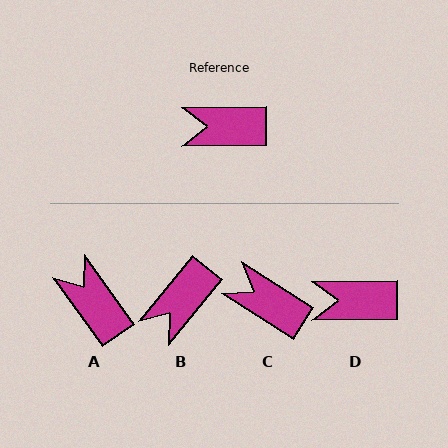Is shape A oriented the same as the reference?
No, it is off by about 55 degrees.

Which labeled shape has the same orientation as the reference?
D.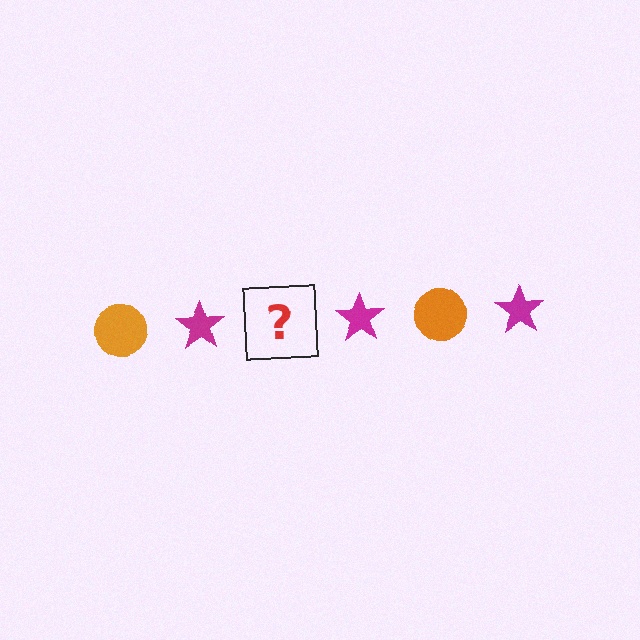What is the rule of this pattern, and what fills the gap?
The rule is that the pattern alternates between orange circle and magenta star. The gap should be filled with an orange circle.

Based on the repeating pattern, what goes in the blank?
The blank should be an orange circle.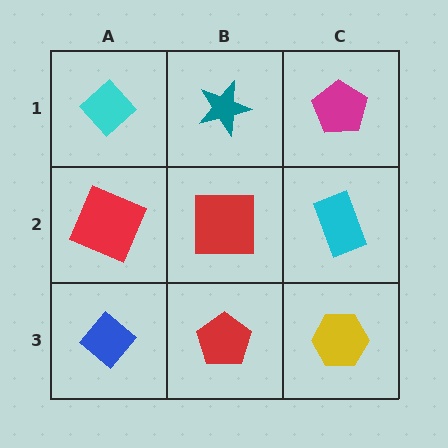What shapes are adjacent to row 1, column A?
A red square (row 2, column A), a teal star (row 1, column B).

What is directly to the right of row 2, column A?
A red square.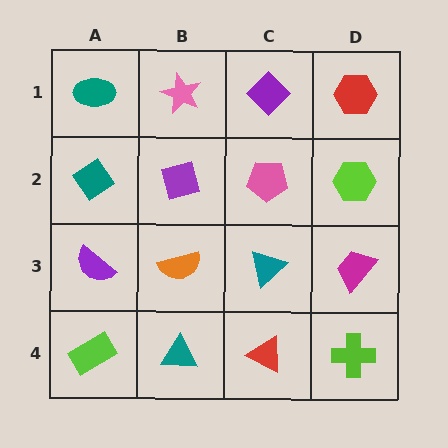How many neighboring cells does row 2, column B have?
4.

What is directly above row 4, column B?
An orange semicircle.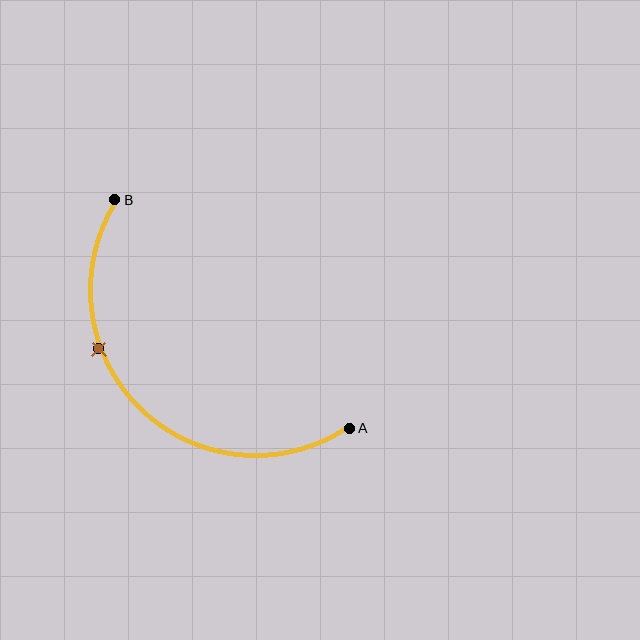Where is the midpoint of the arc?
The arc midpoint is the point on the curve farthest from the straight line joining A and B. It sits below and to the left of that line.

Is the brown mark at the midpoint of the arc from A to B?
No. The brown mark lies on the arc but is closer to endpoint B. The arc midpoint would be at the point on the curve equidistant along the arc from both A and B.